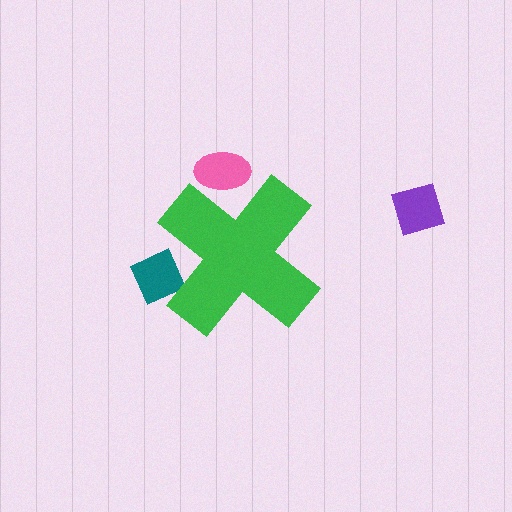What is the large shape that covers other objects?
A green cross.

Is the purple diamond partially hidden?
No, the purple diamond is fully visible.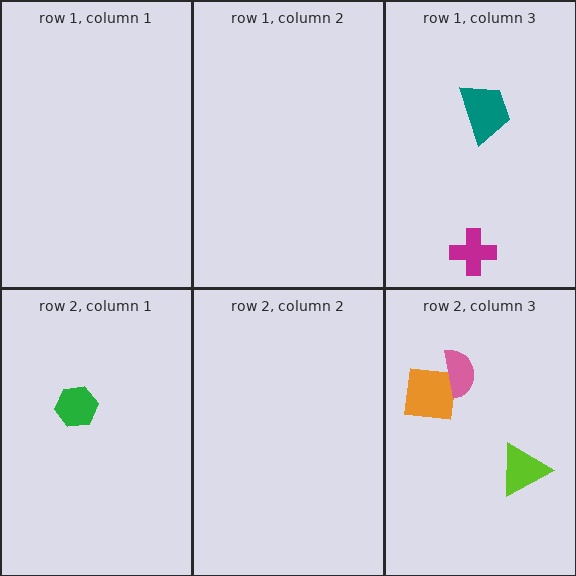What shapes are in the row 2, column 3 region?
The lime triangle, the orange square, the pink semicircle.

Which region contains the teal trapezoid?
The row 1, column 3 region.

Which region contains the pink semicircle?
The row 2, column 3 region.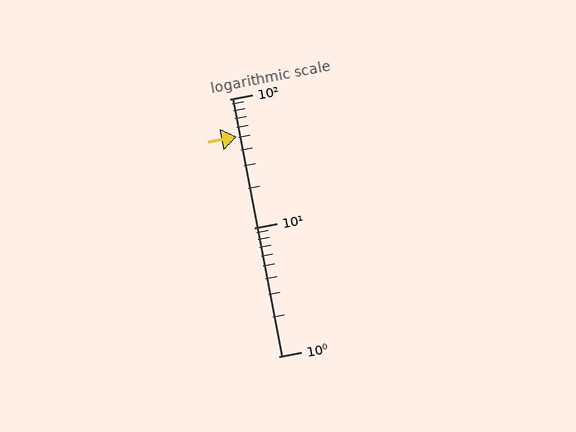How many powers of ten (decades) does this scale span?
The scale spans 2 decades, from 1 to 100.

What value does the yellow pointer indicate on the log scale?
The pointer indicates approximately 51.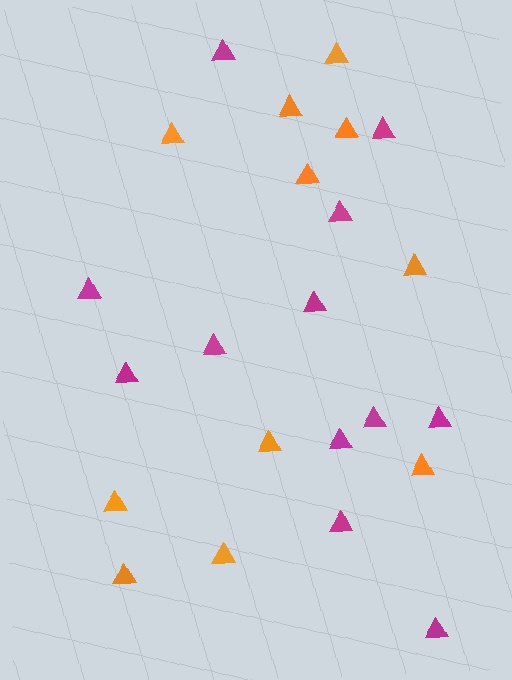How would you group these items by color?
There are 2 groups: one group of magenta triangles (12) and one group of orange triangles (11).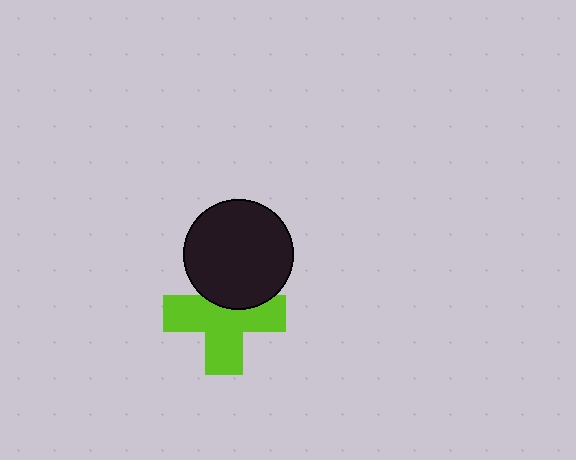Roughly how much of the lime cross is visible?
Most of it is visible (roughly 69%).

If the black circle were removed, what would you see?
You would see the complete lime cross.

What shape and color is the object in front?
The object in front is a black circle.